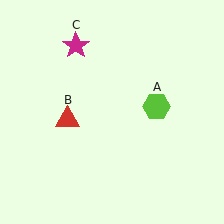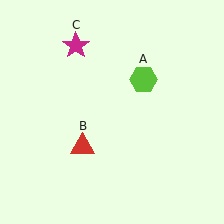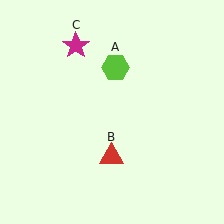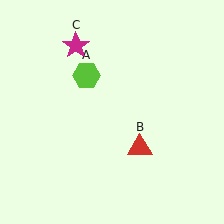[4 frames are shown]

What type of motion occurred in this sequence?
The lime hexagon (object A), red triangle (object B) rotated counterclockwise around the center of the scene.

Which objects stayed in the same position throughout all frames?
Magenta star (object C) remained stationary.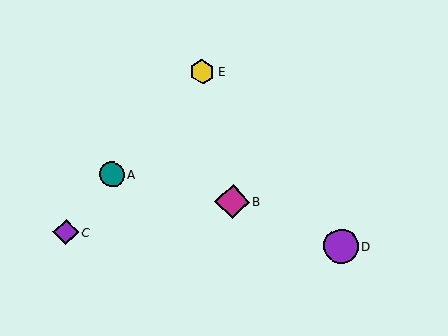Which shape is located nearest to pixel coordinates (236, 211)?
The magenta diamond (labeled B) at (232, 202) is nearest to that location.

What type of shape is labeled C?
Shape C is a purple diamond.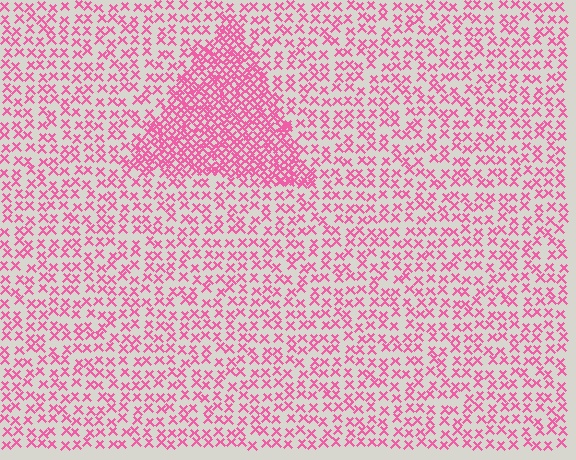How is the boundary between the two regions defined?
The boundary is defined by a change in element density (approximately 2.4x ratio). All elements are the same color, size, and shape.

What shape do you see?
I see a triangle.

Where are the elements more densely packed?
The elements are more densely packed inside the triangle boundary.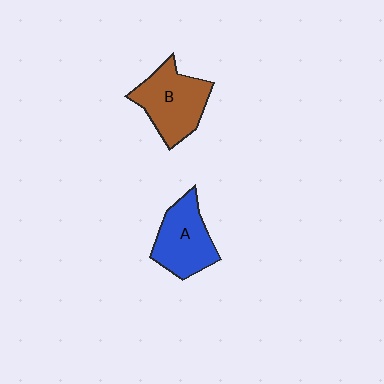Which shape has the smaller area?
Shape A (blue).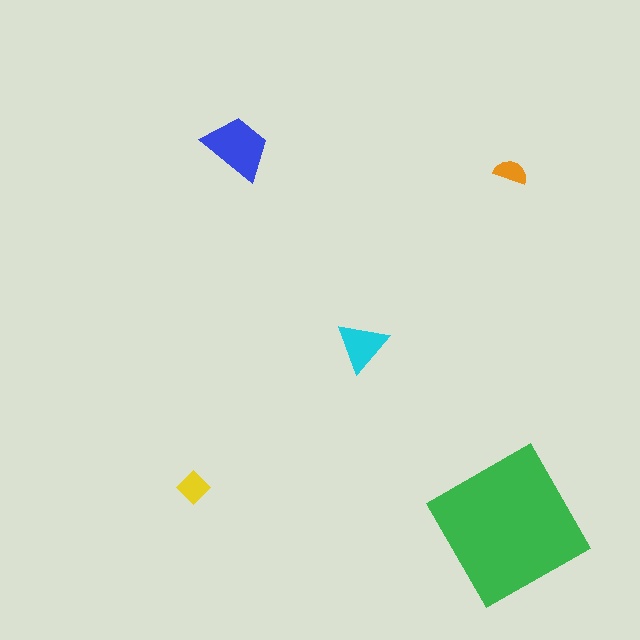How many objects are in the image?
There are 5 objects in the image.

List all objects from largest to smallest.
The green square, the blue trapezoid, the cyan triangle, the yellow diamond, the orange semicircle.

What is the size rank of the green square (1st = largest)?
1st.